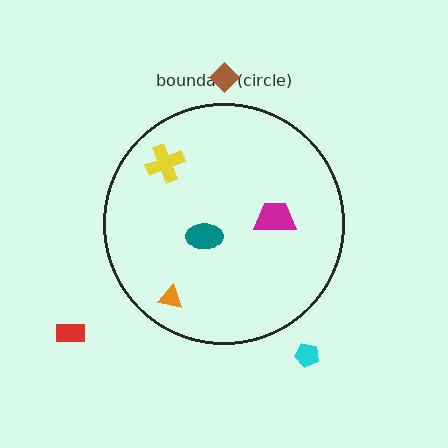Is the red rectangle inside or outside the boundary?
Outside.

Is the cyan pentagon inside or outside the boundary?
Outside.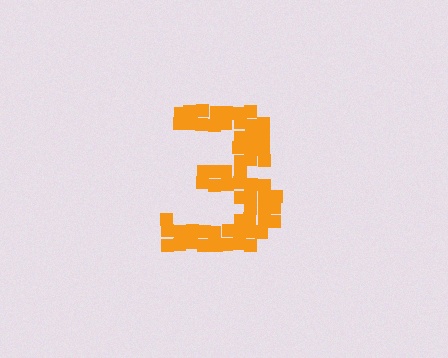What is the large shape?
The large shape is the digit 3.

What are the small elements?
The small elements are squares.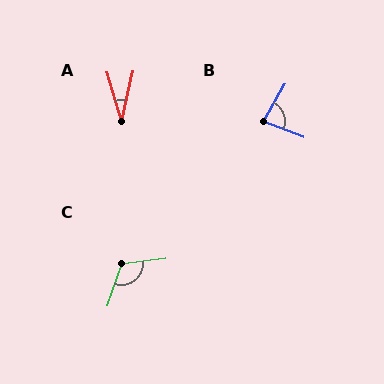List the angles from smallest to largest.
A (29°), B (80°), C (116°).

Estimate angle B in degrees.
Approximately 80 degrees.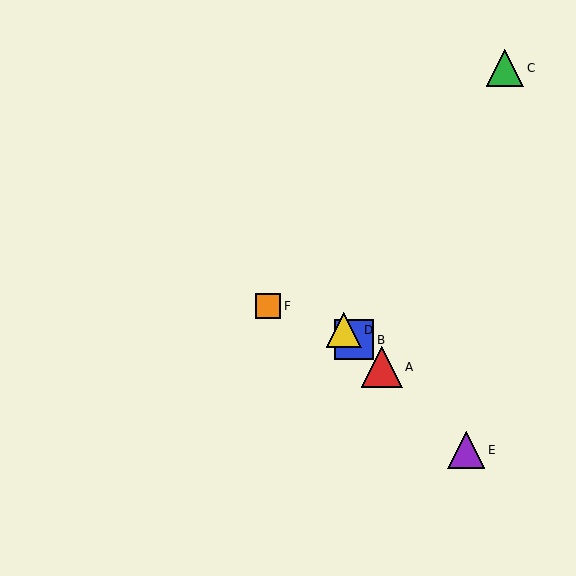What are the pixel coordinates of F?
Object F is at (268, 306).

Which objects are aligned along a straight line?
Objects A, B, D, E are aligned along a straight line.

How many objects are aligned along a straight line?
4 objects (A, B, D, E) are aligned along a straight line.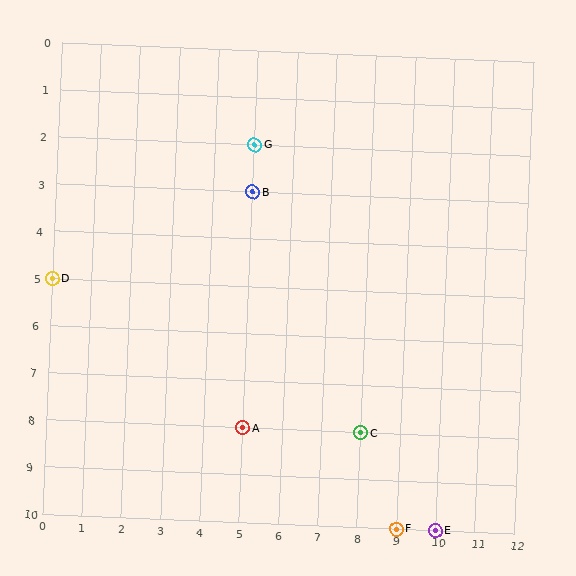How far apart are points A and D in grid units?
Points A and D are 5 columns and 3 rows apart (about 5.8 grid units diagonally).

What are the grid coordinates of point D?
Point D is at grid coordinates (0, 5).